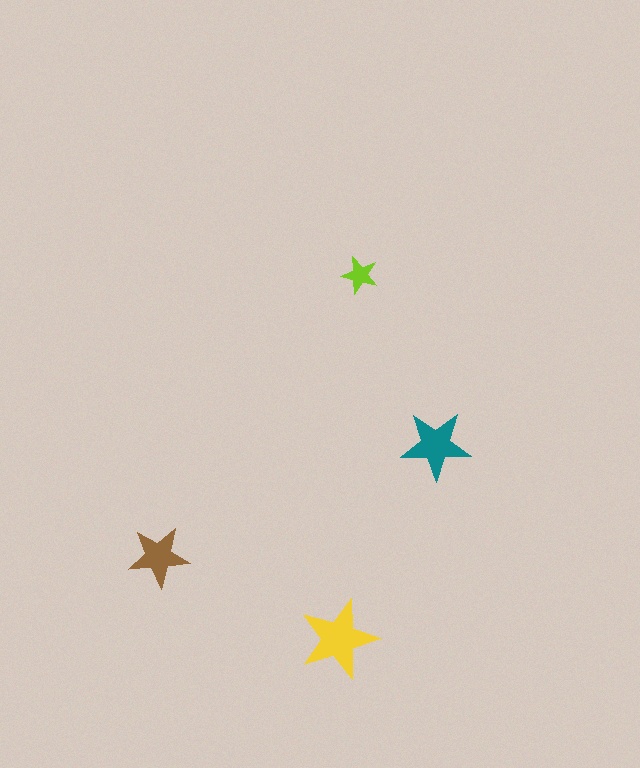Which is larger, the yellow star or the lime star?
The yellow one.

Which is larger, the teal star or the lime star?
The teal one.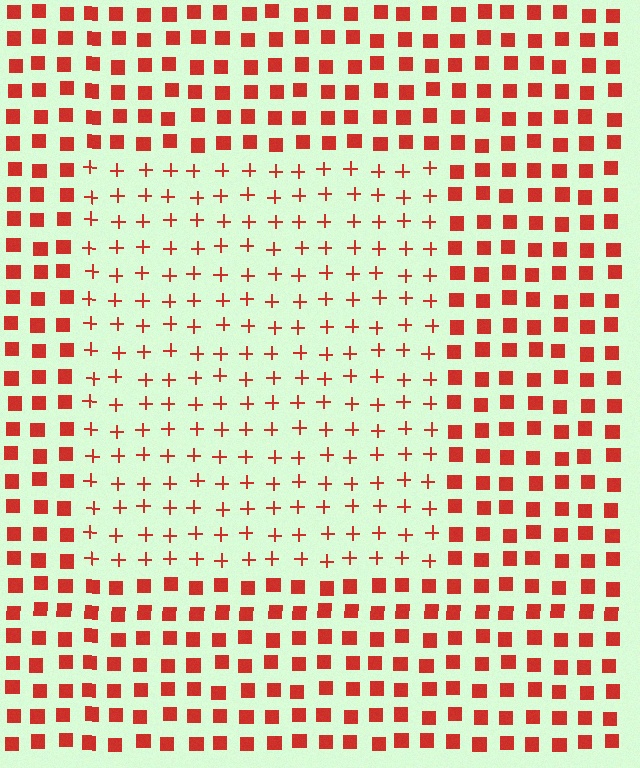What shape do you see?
I see a rectangle.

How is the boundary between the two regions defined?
The boundary is defined by a change in element shape: plus signs inside vs. squares outside. All elements share the same color and spacing.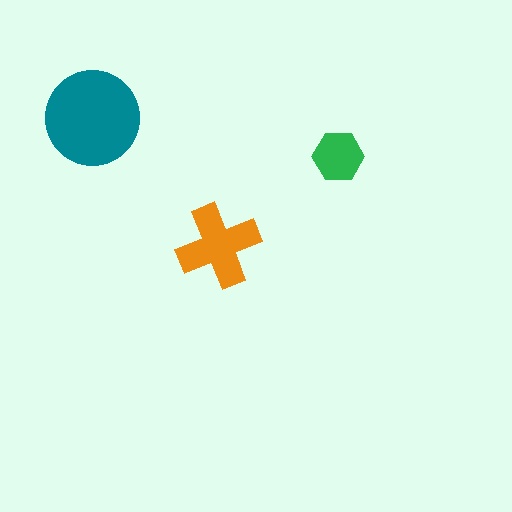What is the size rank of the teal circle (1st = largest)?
1st.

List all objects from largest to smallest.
The teal circle, the orange cross, the green hexagon.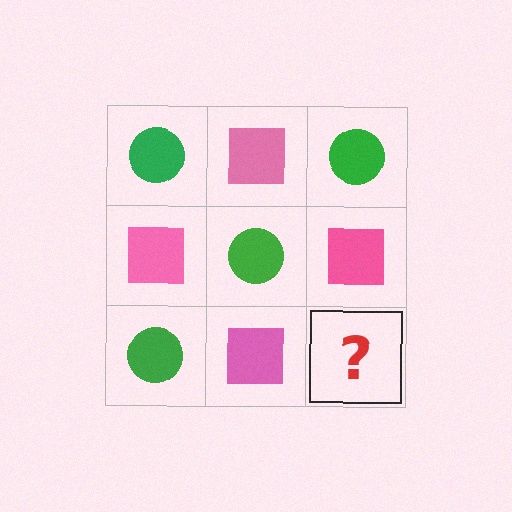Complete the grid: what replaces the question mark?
The question mark should be replaced with a green circle.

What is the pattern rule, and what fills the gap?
The rule is that it alternates green circle and pink square in a checkerboard pattern. The gap should be filled with a green circle.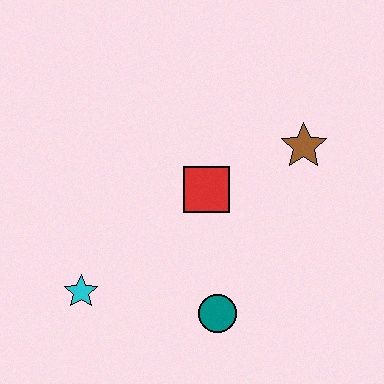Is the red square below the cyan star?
No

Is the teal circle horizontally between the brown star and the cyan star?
Yes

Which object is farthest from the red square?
The cyan star is farthest from the red square.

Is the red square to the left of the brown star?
Yes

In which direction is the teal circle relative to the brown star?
The teal circle is below the brown star.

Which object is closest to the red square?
The brown star is closest to the red square.